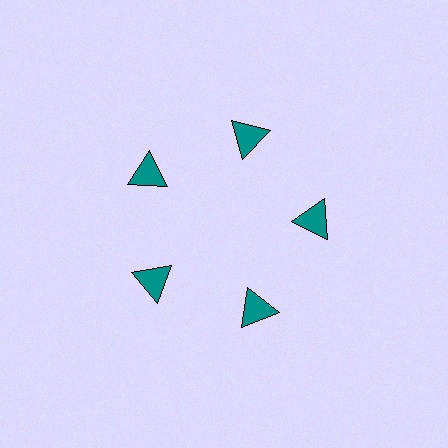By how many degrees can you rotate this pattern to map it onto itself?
The pattern maps onto itself every 72 degrees of rotation.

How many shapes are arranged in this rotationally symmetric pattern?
There are 5 shapes, arranged in 5 groups of 1.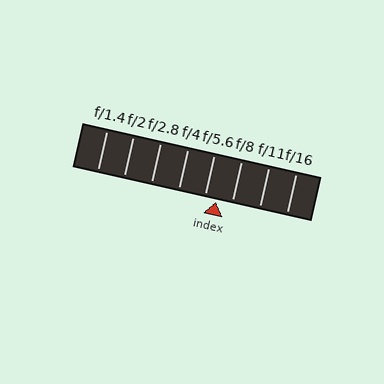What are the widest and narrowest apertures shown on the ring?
The widest aperture shown is f/1.4 and the narrowest is f/16.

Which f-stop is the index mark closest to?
The index mark is closest to f/5.6.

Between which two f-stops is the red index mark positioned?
The index mark is between f/5.6 and f/8.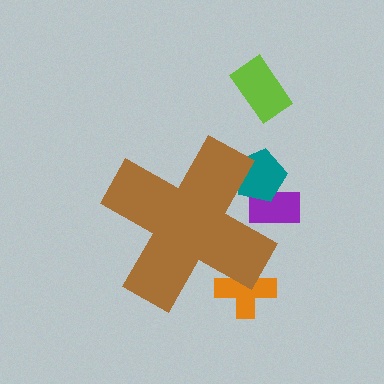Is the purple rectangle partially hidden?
Yes, the purple rectangle is partially hidden behind the brown cross.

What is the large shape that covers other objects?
A brown cross.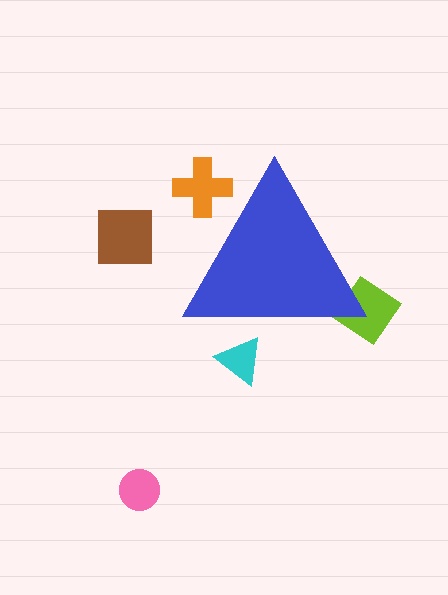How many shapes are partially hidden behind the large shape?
3 shapes are partially hidden.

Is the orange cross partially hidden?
Yes, the orange cross is partially hidden behind the blue triangle.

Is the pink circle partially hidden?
No, the pink circle is fully visible.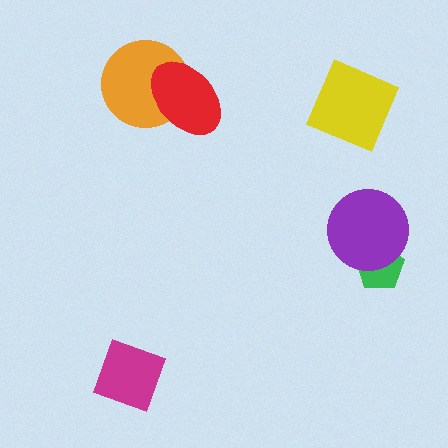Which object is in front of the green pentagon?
The purple circle is in front of the green pentagon.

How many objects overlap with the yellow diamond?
0 objects overlap with the yellow diamond.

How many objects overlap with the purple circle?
1 object overlaps with the purple circle.